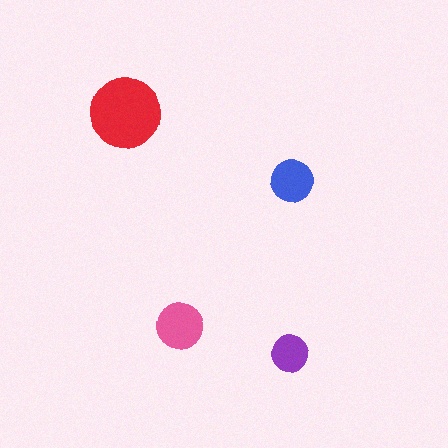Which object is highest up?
The red circle is topmost.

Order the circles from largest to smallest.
the red one, the pink one, the blue one, the purple one.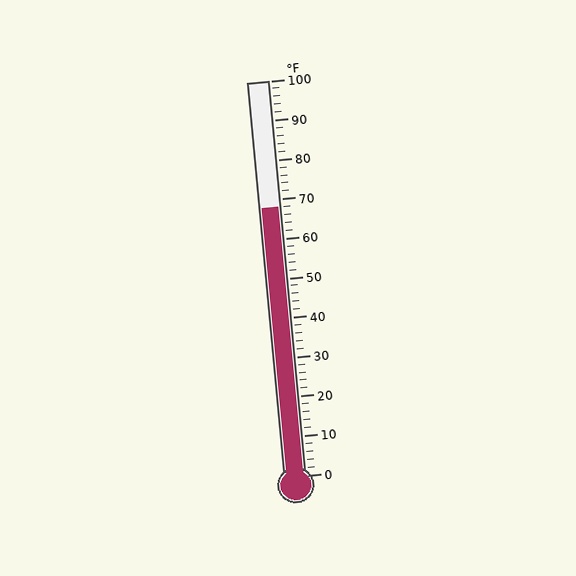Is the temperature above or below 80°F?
The temperature is below 80°F.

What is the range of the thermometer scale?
The thermometer scale ranges from 0°F to 100°F.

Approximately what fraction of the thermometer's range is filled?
The thermometer is filled to approximately 70% of its range.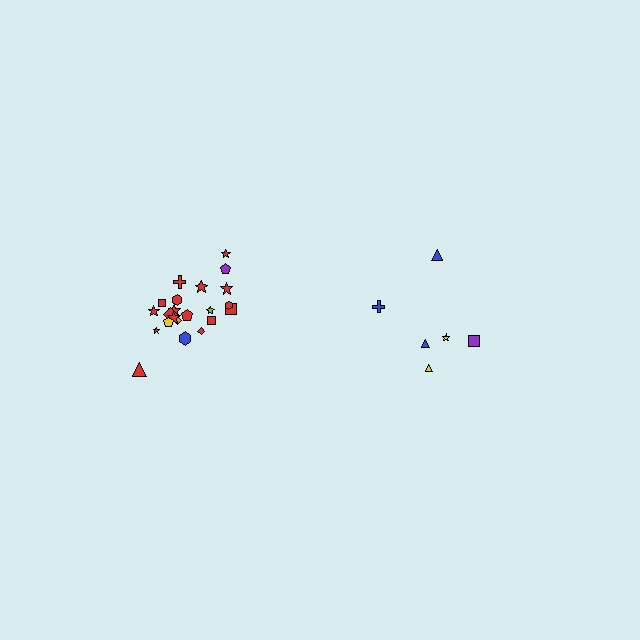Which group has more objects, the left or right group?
The left group.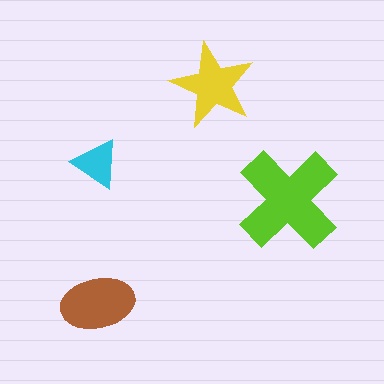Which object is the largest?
The lime cross.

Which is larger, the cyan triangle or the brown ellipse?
The brown ellipse.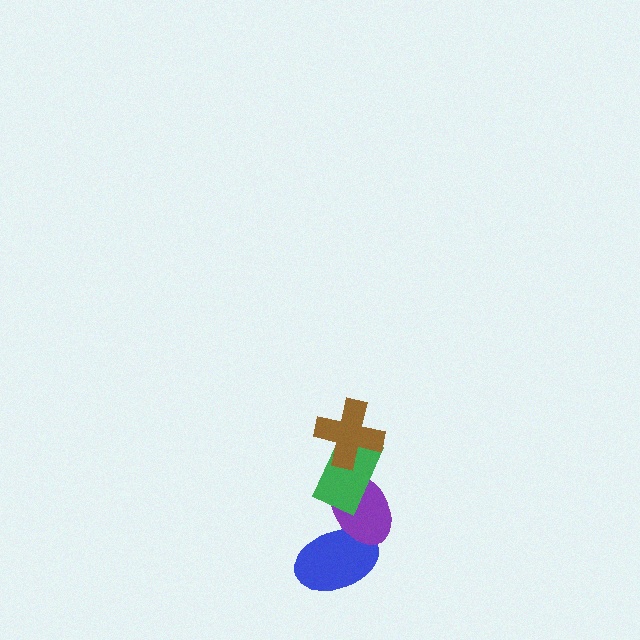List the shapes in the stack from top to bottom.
From top to bottom: the brown cross, the green rectangle, the purple ellipse, the blue ellipse.